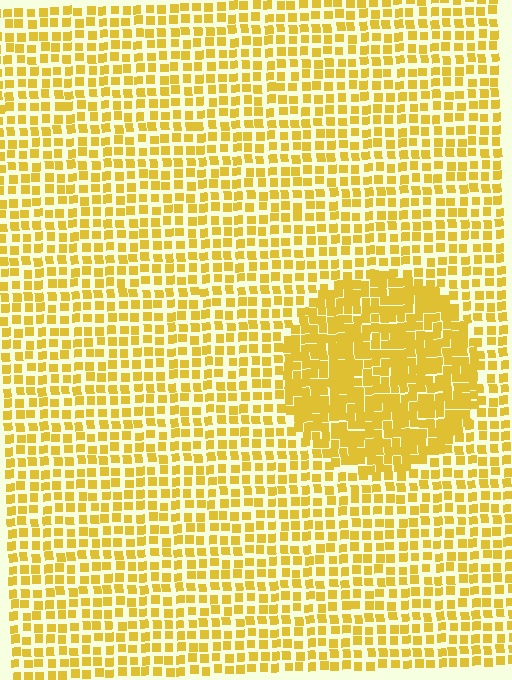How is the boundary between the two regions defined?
The boundary is defined by a change in element density (approximately 1.8x ratio). All elements are the same color, size, and shape.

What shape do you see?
I see a circle.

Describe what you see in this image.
The image contains small yellow elements arranged at two different densities. A circle-shaped region is visible where the elements are more densely packed than the surrounding area.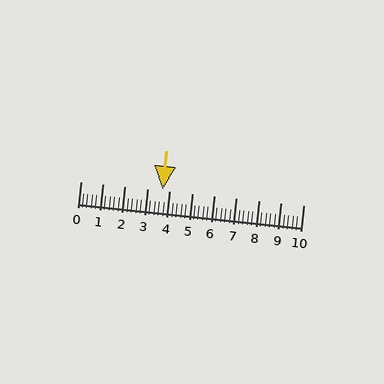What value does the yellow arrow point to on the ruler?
The yellow arrow points to approximately 3.7.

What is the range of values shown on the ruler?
The ruler shows values from 0 to 10.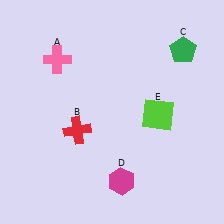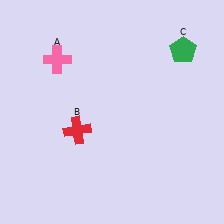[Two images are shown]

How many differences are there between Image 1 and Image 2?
There are 2 differences between the two images.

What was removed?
The magenta hexagon (D), the lime square (E) were removed in Image 2.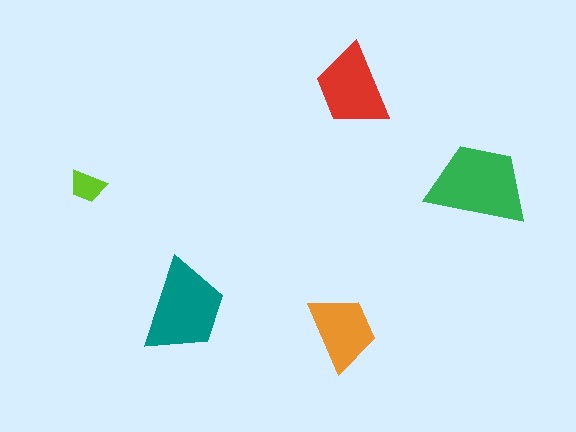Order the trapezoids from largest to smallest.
the green one, the teal one, the red one, the orange one, the lime one.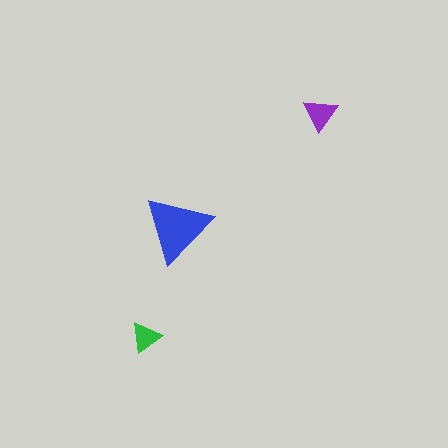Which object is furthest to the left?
The green triangle is leftmost.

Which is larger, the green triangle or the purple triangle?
The purple one.